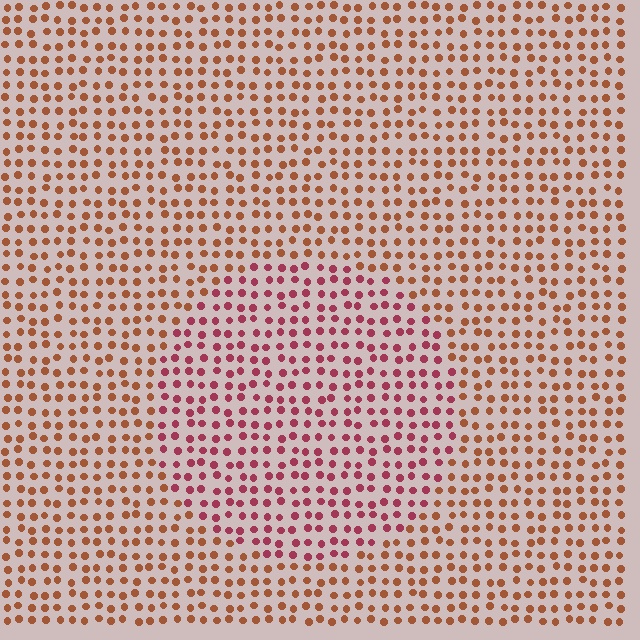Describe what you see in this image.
The image is filled with small brown elements in a uniform arrangement. A circle-shaped region is visible where the elements are tinted to a slightly different hue, forming a subtle color boundary.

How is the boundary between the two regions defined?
The boundary is defined purely by a slight shift in hue (about 36 degrees). Spacing, size, and orientation are identical on both sides.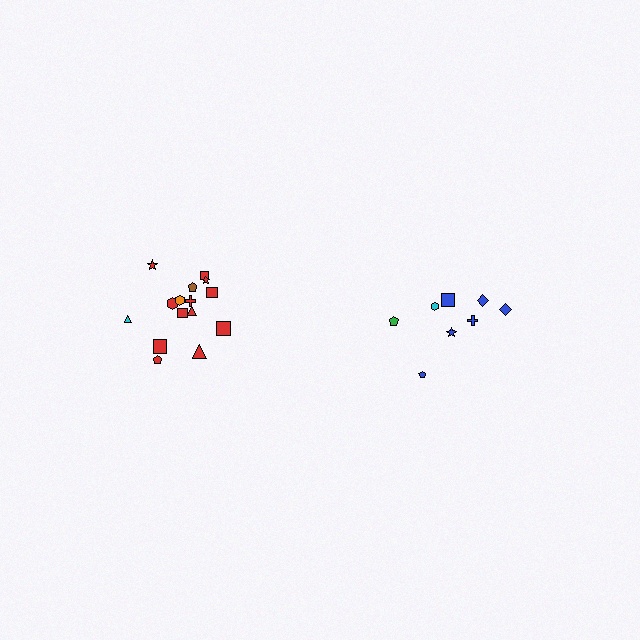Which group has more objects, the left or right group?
The left group.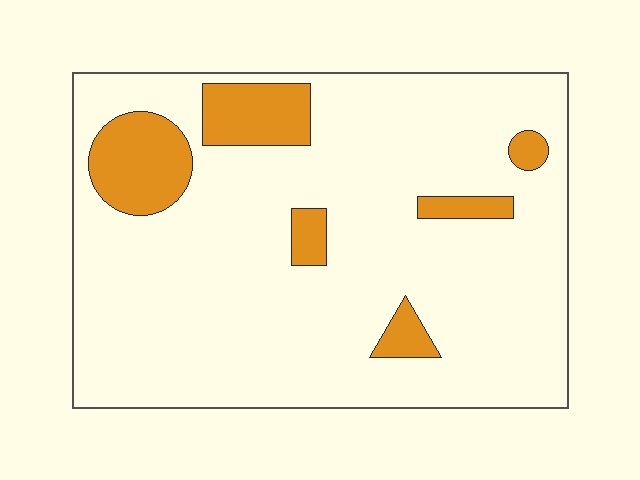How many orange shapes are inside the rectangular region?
6.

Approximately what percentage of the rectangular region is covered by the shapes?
Approximately 15%.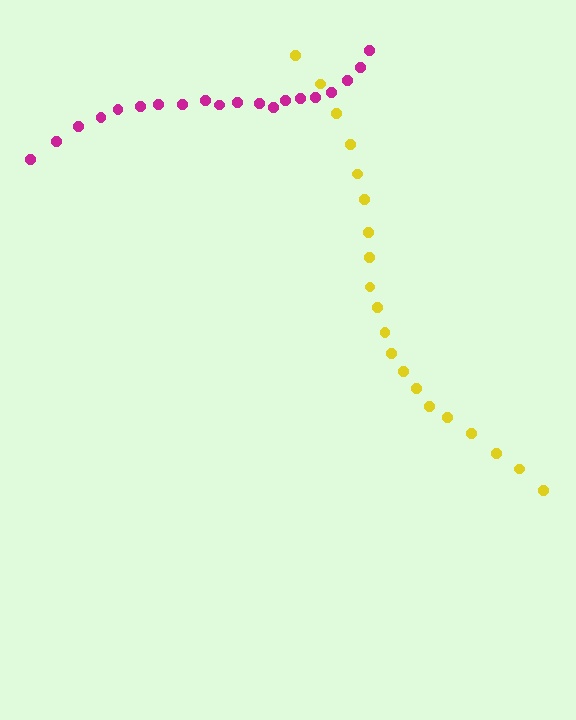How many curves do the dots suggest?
There are 2 distinct paths.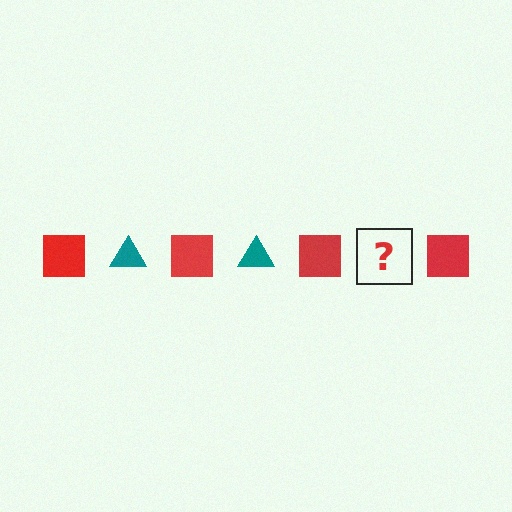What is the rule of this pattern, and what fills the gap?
The rule is that the pattern alternates between red square and teal triangle. The gap should be filled with a teal triangle.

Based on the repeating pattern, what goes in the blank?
The blank should be a teal triangle.